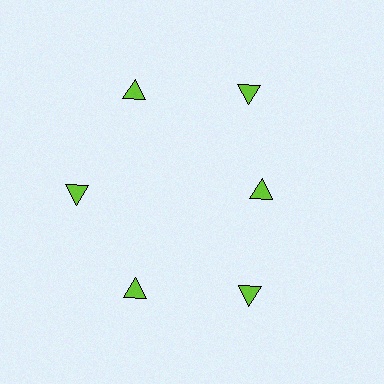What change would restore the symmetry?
The symmetry would be restored by moving it outward, back onto the ring so that all 6 triangles sit at equal angles and equal distance from the center.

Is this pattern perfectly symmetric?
No. The 6 lime triangles are arranged in a ring, but one element near the 3 o'clock position is pulled inward toward the center, breaking the 6-fold rotational symmetry.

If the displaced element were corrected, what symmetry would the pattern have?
It would have 6-fold rotational symmetry — the pattern would map onto itself every 60 degrees.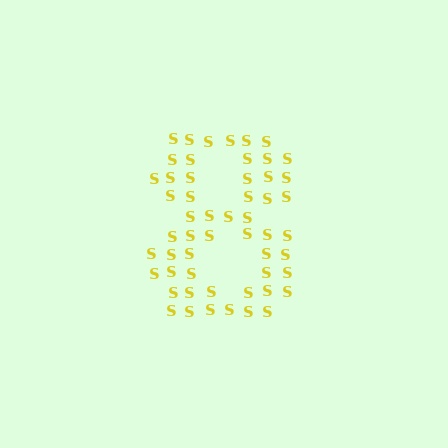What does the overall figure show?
The overall figure shows the digit 8.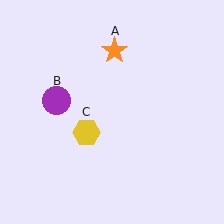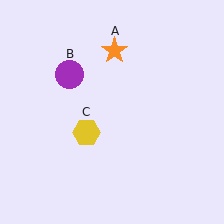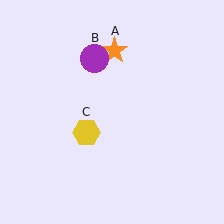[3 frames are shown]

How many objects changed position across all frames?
1 object changed position: purple circle (object B).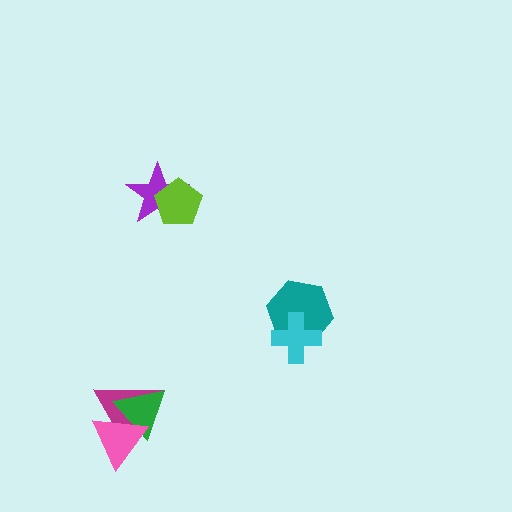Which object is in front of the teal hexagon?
The cyan cross is in front of the teal hexagon.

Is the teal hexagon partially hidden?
Yes, it is partially covered by another shape.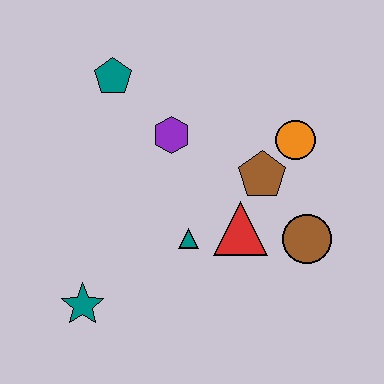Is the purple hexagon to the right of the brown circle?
No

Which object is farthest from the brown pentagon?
The teal star is farthest from the brown pentagon.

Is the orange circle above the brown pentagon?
Yes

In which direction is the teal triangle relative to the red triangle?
The teal triangle is to the left of the red triangle.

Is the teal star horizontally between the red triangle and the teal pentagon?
No